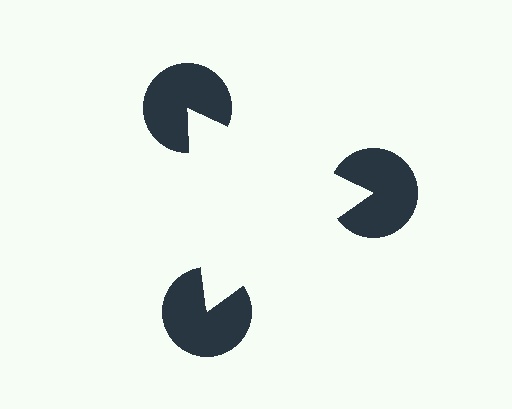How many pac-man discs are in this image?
There are 3 — one at each vertex of the illusory triangle.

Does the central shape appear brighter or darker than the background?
It typically appears slightly brighter than the background, even though no actual brightness change is drawn.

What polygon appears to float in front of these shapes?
An illusory triangle — its edges are inferred from the aligned wedge cuts in the pac-man discs, not physically drawn.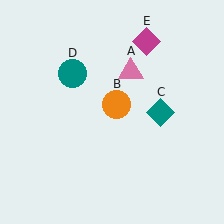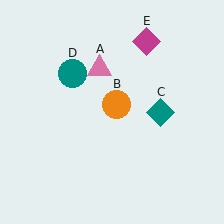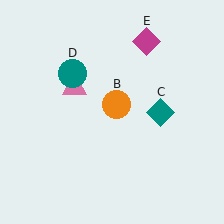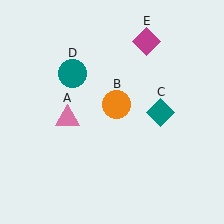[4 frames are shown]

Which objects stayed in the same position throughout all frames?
Orange circle (object B) and teal diamond (object C) and teal circle (object D) and magenta diamond (object E) remained stationary.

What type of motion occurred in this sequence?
The pink triangle (object A) rotated counterclockwise around the center of the scene.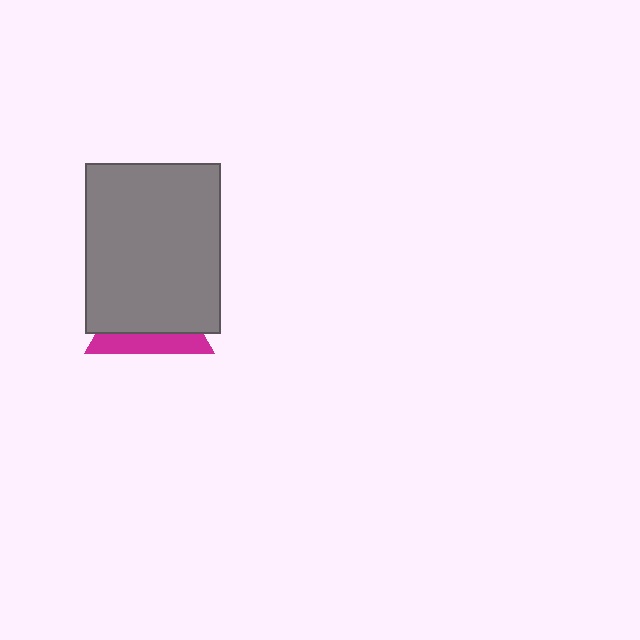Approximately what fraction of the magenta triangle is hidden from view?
Roughly 68% of the magenta triangle is hidden behind the gray rectangle.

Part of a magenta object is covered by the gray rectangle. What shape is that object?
It is a triangle.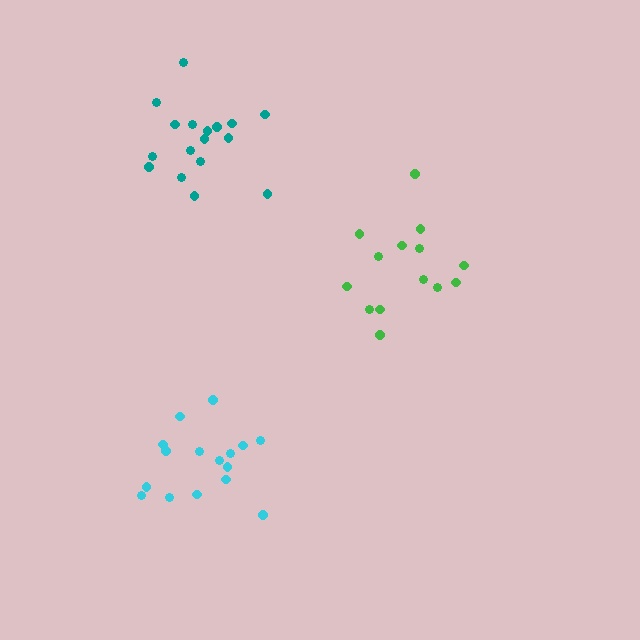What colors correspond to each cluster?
The clusters are colored: teal, cyan, green.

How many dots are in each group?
Group 1: 17 dots, Group 2: 16 dots, Group 3: 14 dots (47 total).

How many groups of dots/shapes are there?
There are 3 groups.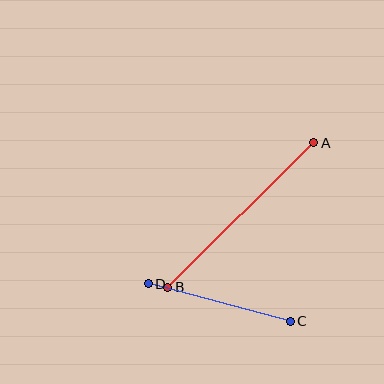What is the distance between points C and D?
The distance is approximately 147 pixels.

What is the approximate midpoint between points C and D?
The midpoint is at approximately (219, 302) pixels.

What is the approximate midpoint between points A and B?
The midpoint is at approximately (241, 215) pixels.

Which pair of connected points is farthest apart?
Points A and B are farthest apart.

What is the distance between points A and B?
The distance is approximately 205 pixels.